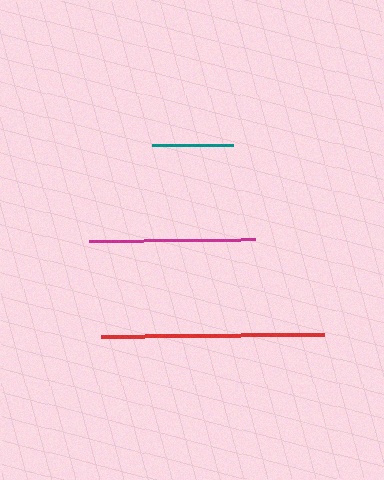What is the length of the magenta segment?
The magenta segment is approximately 166 pixels long.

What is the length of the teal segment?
The teal segment is approximately 80 pixels long.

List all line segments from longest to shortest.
From longest to shortest: red, magenta, teal.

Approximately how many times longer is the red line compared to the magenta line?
The red line is approximately 1.3 times the length of the magenta line.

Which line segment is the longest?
The red line is the longest at approximately 223 pixels.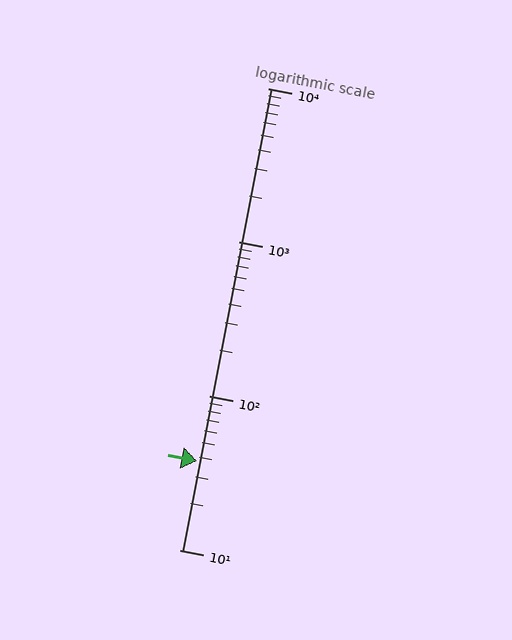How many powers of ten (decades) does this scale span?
The scale spans 3 decades, from 10 to 10000.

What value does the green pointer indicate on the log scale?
The pointer indicates approximately 38.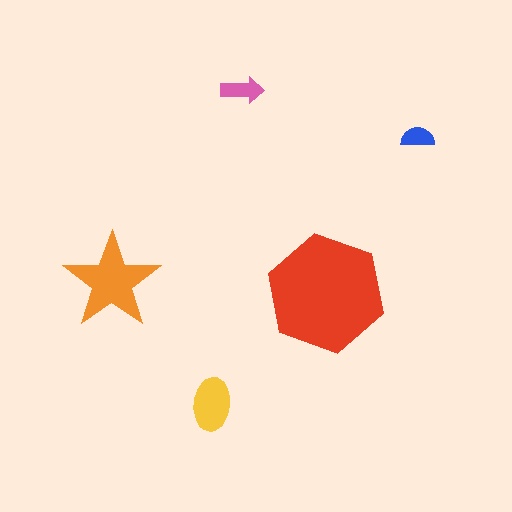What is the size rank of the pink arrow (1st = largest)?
4th.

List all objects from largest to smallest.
The red hexagon, the orange star, the yellow ellipse, the pink arrow, the blue semicircle.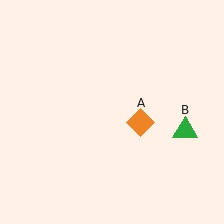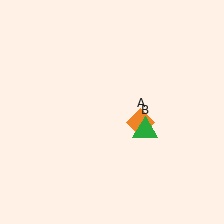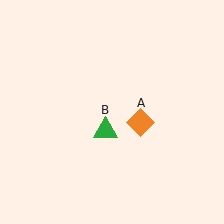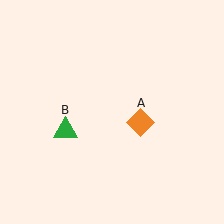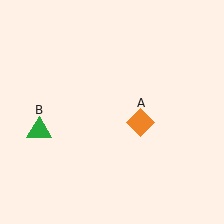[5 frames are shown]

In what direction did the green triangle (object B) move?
The green triangle (object B) moved left.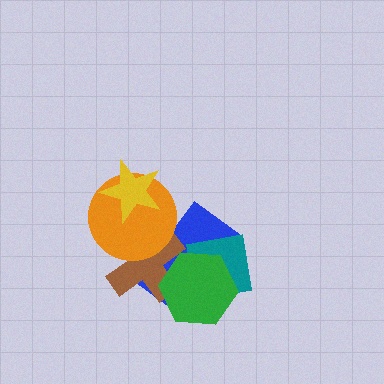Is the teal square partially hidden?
Yes, it is partially covered by another shape.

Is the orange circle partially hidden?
Yes, it is partially covered by another shape.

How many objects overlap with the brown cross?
3 objects overlap with the brown cross.